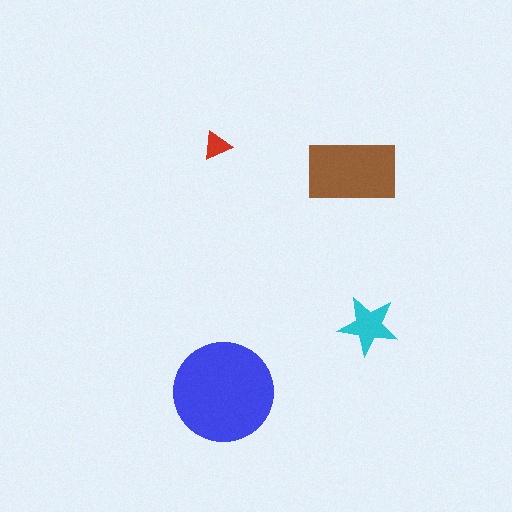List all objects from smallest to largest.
The red triangle, the cyan star, the brown rectangle, the blue circle.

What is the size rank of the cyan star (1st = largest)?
3rd.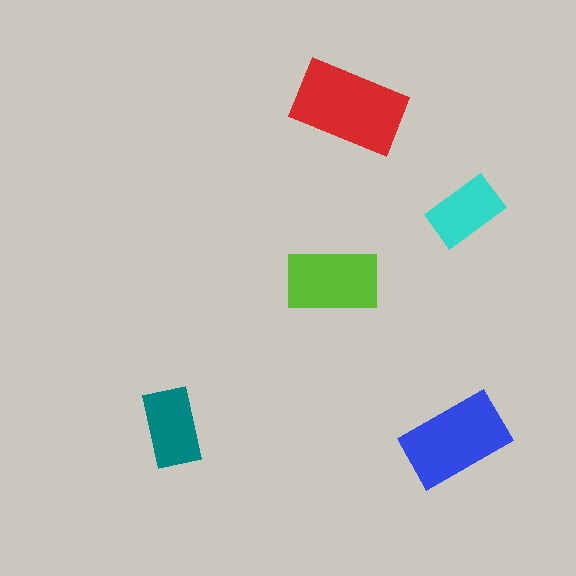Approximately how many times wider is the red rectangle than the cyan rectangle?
About 1.5 times wider.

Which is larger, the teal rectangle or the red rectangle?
The red one.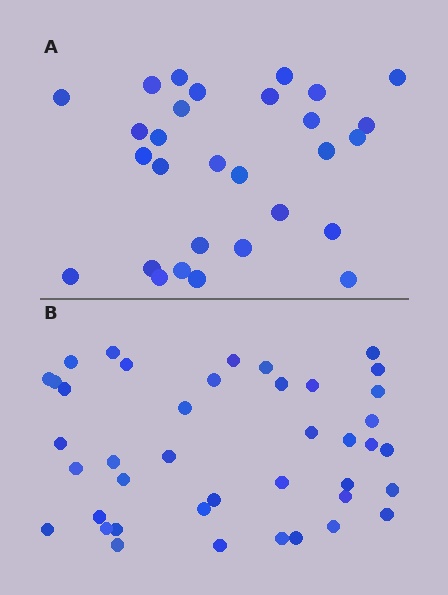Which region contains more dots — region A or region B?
Region B (the bottom region) has more dots.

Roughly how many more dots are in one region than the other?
Region B has roughly 12 or so more dots than region A.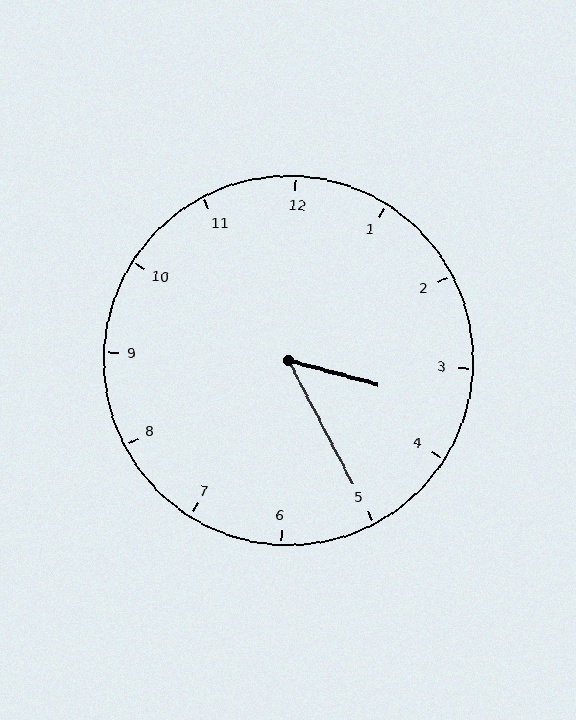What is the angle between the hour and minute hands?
Approximately 48 degrees.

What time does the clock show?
3:25.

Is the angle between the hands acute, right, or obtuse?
It is acute.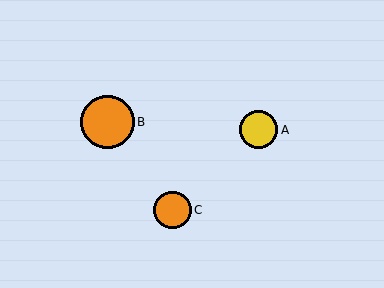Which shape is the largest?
The orange circle (labeled B) is the largest.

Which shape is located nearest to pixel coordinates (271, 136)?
The yellow circle (labeled A) at (258, 130) is nearest to that location.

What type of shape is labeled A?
Shape A is a yellow circle.